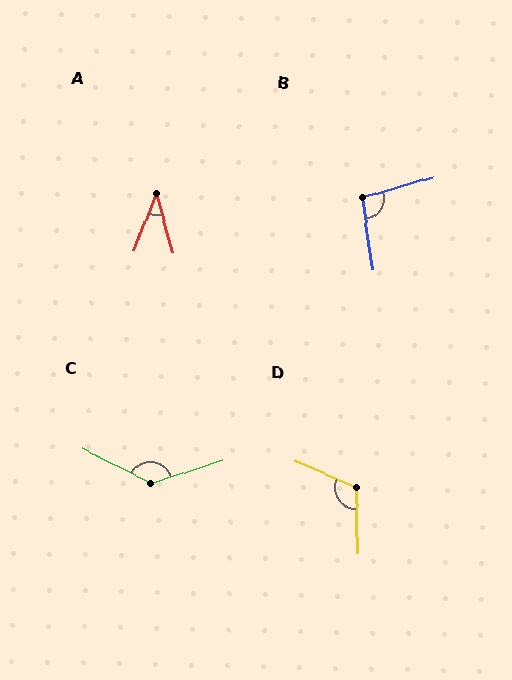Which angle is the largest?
C, at approximately 136 degrees.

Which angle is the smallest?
A, at approximately 36 degrees.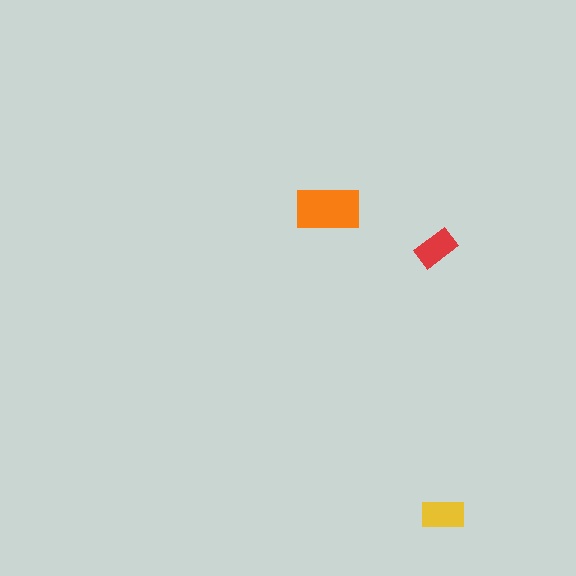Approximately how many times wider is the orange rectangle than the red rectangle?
About 1.5 times wider.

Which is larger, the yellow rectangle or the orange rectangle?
The orange one.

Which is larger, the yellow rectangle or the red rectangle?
The yellow one.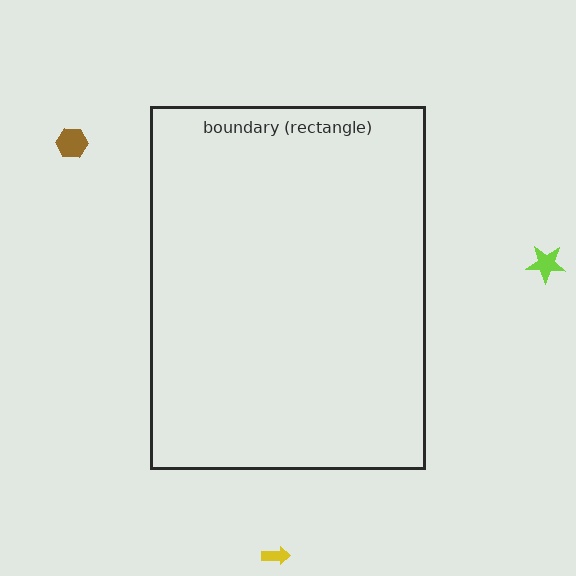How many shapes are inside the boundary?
0 inside, 3 outside.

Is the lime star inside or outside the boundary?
Outside.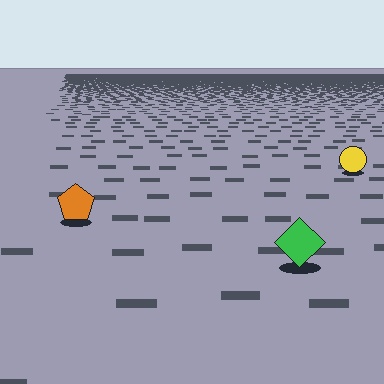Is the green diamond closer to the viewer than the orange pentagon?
Yes. The green diamond is closer — you can tell from the texture gradient: the ground texture is coarser near it.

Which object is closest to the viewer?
The green diamond is closest. The texture marks near it are larger and more spread out.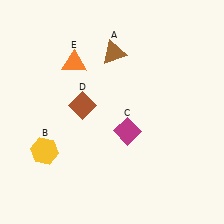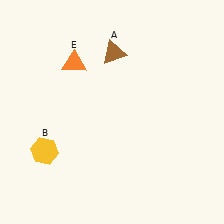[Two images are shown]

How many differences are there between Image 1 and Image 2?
There are 2 differences between the two images.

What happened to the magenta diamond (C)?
The magenta diamond (C) was removed in Image 2. It was in the bottom-right area of Image 1.